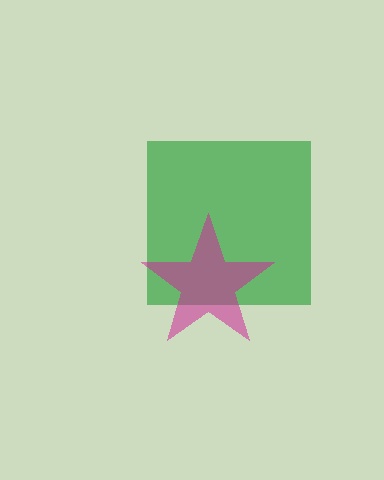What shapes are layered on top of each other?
The layered shapes are: a green square, a magenta star.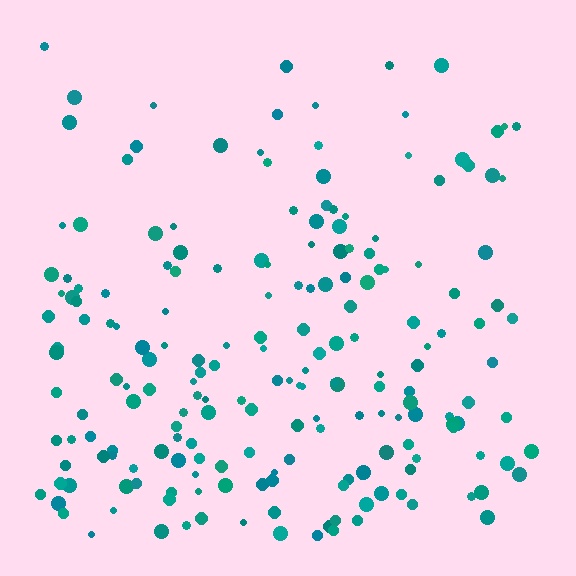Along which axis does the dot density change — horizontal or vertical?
Vertical.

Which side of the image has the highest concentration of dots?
The bottom.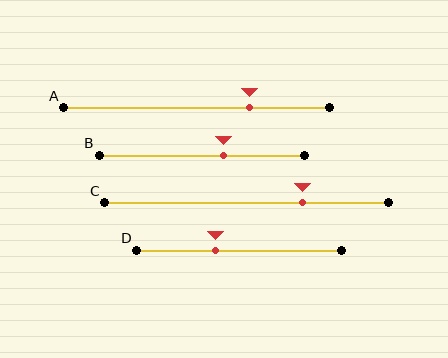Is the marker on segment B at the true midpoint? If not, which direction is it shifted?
No, the marker on segment B is shifted to the right by about 10% of the segment length.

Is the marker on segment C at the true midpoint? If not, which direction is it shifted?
No, the marker on segment C is shifted to the right by about 20% of the segment length.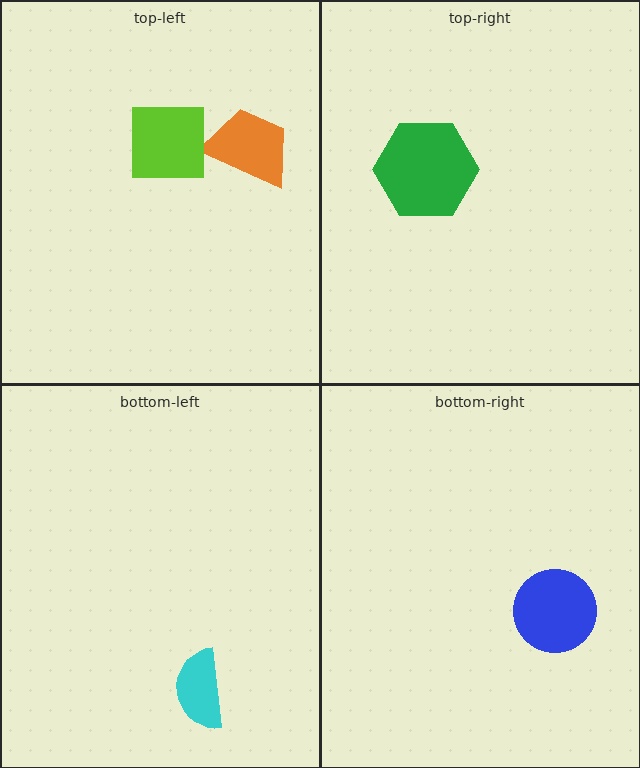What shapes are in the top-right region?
The green hexagon.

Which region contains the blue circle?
The bottom-right region.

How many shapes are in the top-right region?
1.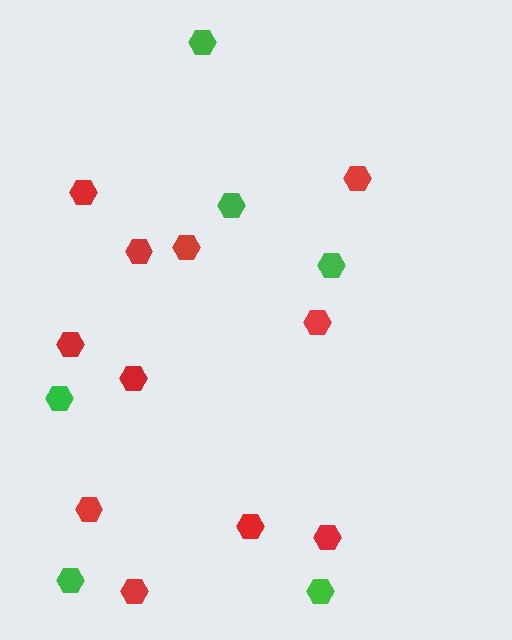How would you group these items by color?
There are 2 groups: one group of green hexagons (6) and one group of red hexagons (11).